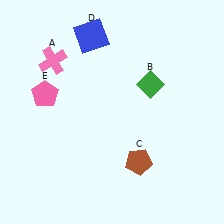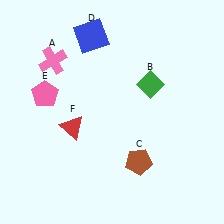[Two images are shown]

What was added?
A red triangle (F) was added in Image 2.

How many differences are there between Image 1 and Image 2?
There is 1 difference between the two images.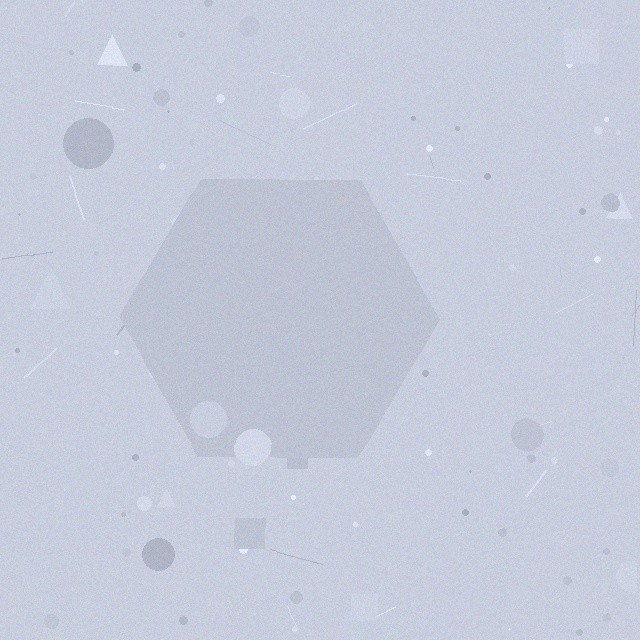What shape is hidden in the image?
A hexagon is hidden in the image.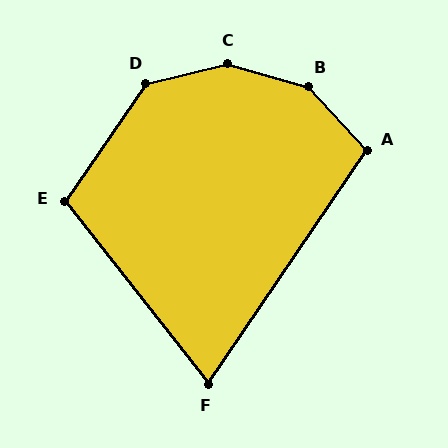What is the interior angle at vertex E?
Approximately 107 degrees (obtuse).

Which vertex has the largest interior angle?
C, at approximately 150 degrees.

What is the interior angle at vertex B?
Approximately 149 degrees (obtuse).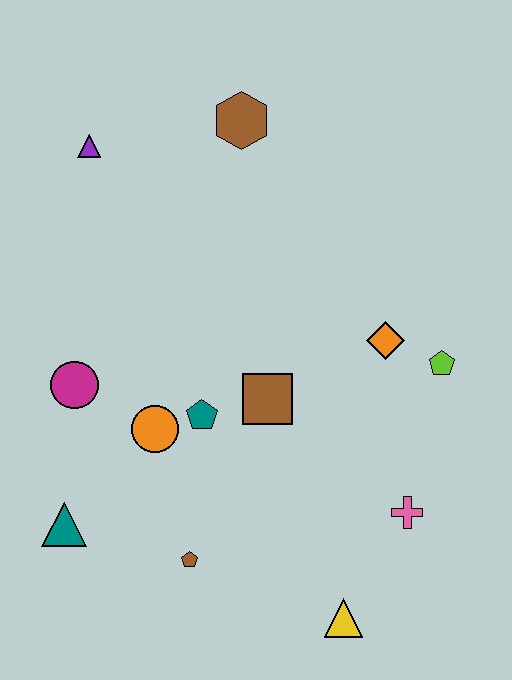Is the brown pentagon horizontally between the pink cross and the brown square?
No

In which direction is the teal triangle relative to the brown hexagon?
The teal triangle is below the brown hexagon.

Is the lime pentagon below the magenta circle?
No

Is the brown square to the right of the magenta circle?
Yes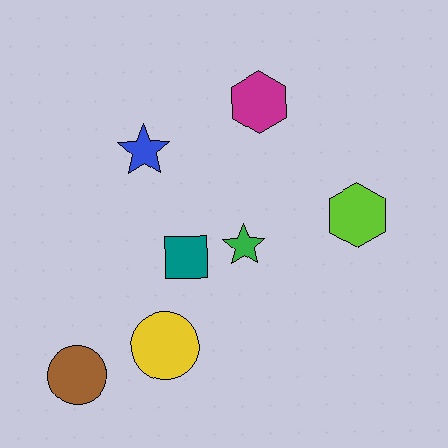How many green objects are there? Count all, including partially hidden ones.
There is 1 green object.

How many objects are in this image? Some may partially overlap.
There are 7 objects.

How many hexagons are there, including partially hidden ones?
There are 2 hexagons.